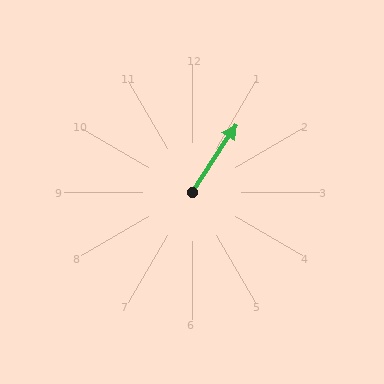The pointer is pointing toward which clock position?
Roughly 1 o'clock.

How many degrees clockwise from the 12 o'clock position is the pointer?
Approximately 33 degrees.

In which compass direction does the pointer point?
Northeast.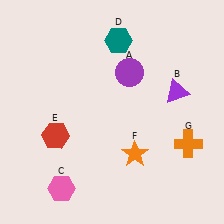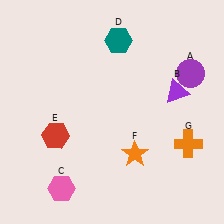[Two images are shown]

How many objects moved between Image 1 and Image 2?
1 object moved between the two images.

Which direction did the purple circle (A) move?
The purple circle (A) moved right.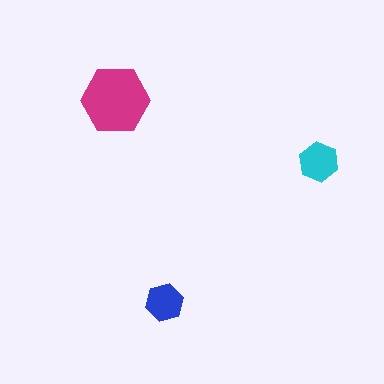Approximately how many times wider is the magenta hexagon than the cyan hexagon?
About 1.5 times wider.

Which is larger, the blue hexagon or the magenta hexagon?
The magenta one.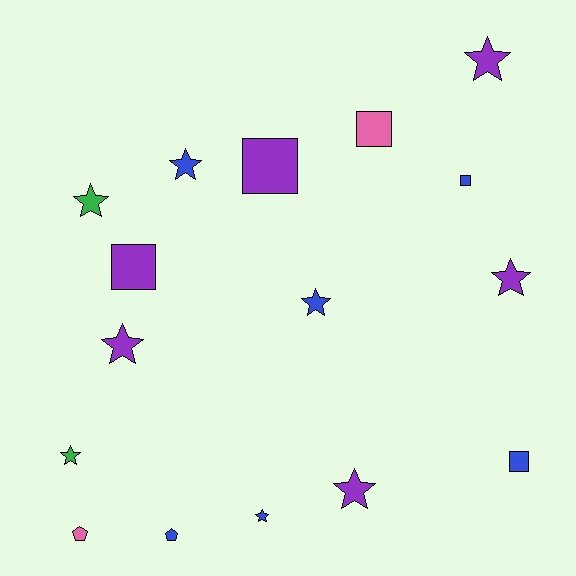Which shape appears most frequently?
Star, with 9 objects.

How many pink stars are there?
There are no pink stars.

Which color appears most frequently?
Purple, with 6 objects.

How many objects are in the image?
There are 16 objects.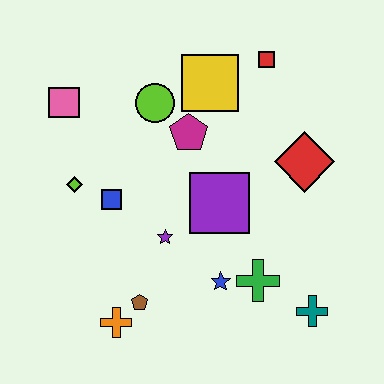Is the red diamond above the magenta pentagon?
No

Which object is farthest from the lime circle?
The teal cross is farthest from the lime circle.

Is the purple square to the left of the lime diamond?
No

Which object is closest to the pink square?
The lime diamond is closest to the pink square.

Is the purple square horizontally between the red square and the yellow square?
Yes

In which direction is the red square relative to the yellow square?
The red square is to the right of the yellow square.